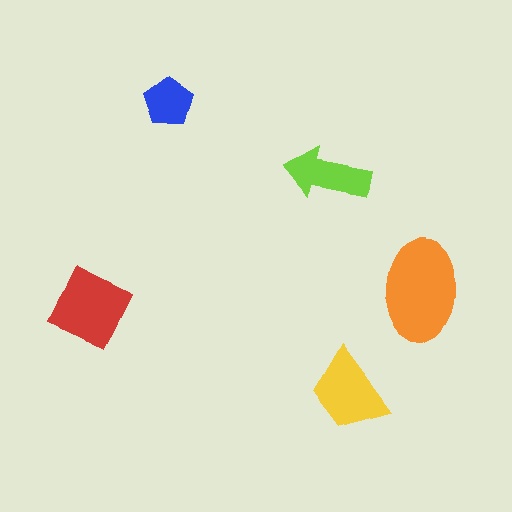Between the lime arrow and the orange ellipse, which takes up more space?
The orange ellipse.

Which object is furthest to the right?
The orange ellipse is rightmost.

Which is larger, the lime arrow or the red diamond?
The red diamond.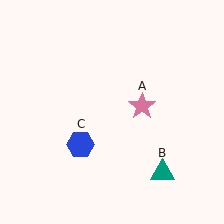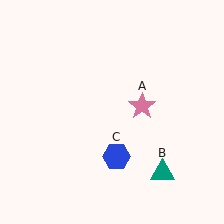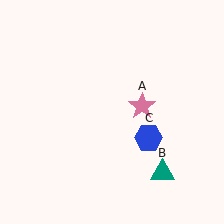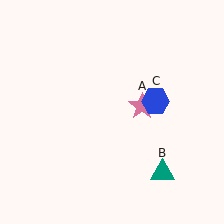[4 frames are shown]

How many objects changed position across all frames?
1 object changed position: blue hexagon (object C).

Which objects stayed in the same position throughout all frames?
Pink star (object A) and teal triangle (object B) remained stationary.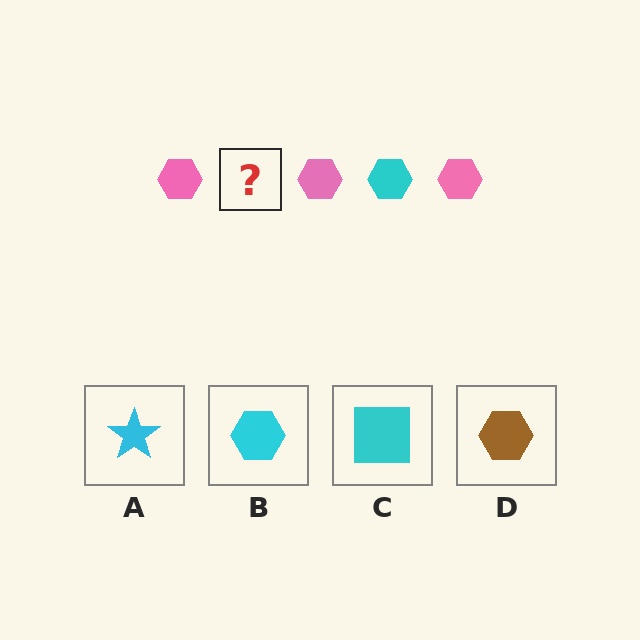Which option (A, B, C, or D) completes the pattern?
B.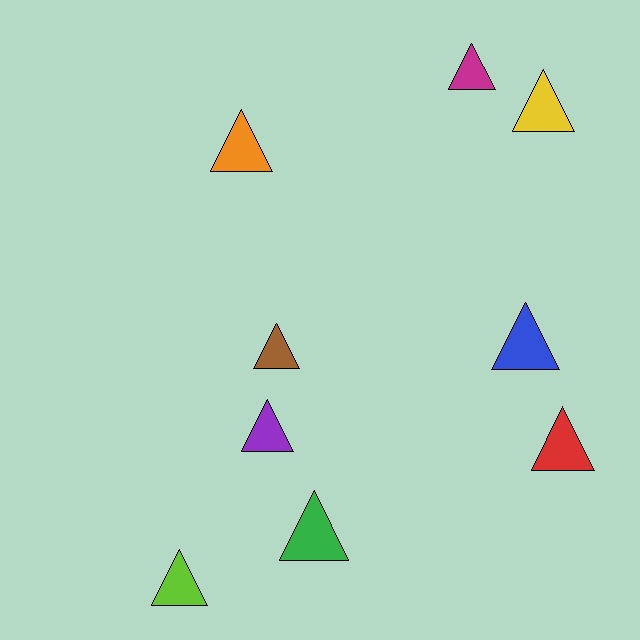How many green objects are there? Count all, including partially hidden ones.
There is 1 green object.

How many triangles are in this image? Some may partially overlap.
There are 9 triangles.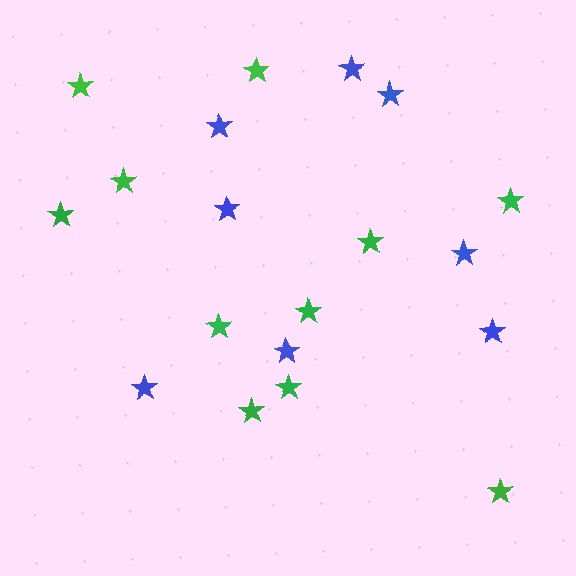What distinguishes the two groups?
There are 2 groups: one group of green stars (11) and one group of blue stars (8).